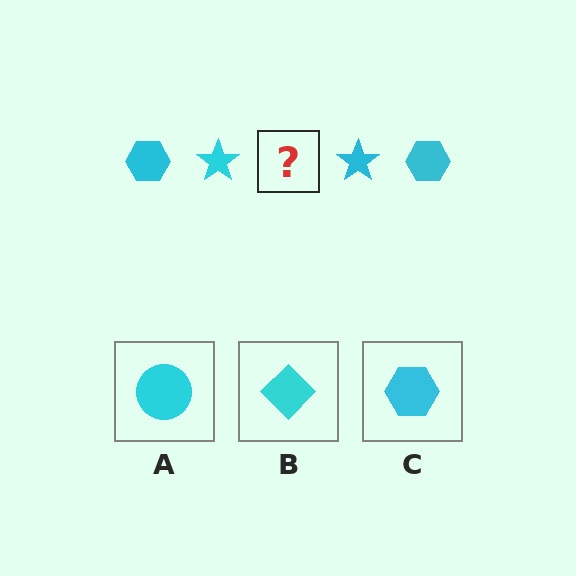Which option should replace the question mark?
Option C.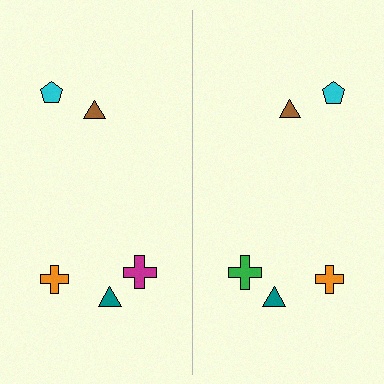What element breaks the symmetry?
The green cross on the right side breaks the symmetry — its mirror counterpart is magenta.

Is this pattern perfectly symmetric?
No, the pattern is not perfectly symmetric. The green cross on the right side breaks the symmetry — its mirror counterpart is magenta.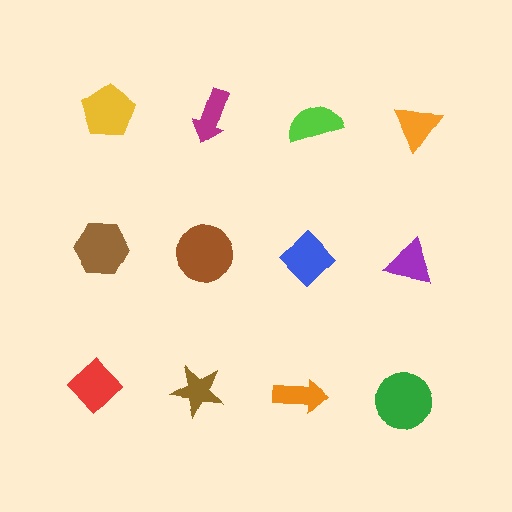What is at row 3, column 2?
A brown star.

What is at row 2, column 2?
A brown circle.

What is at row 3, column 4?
A green circle.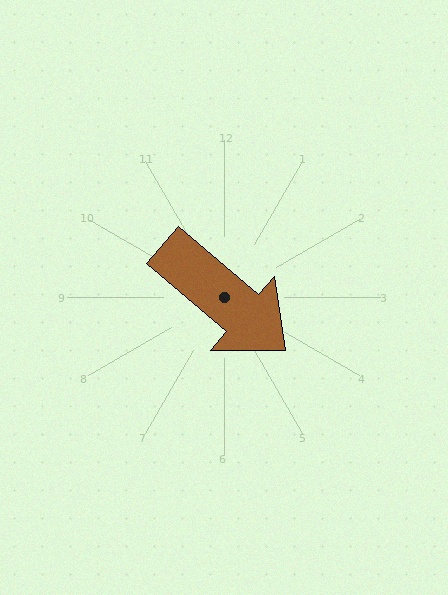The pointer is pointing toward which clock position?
Roughly 4 o'clock.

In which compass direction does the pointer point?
Southeast.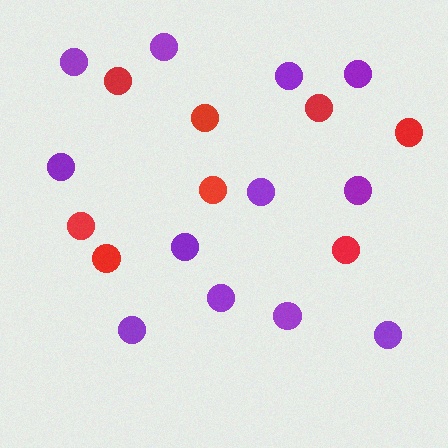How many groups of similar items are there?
There are 2 groups: one group of purple circles (12) and one group of red circles (8).